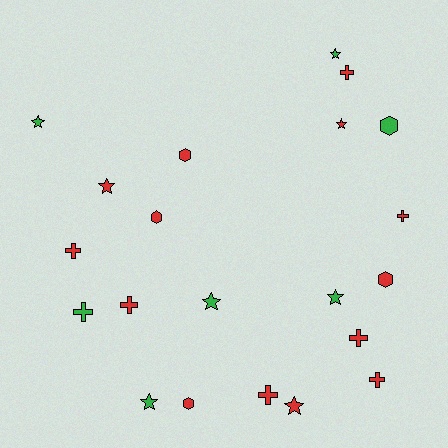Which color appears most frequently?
Red, with 14 objects.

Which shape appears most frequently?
Cross, with 8 objects.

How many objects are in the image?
There are 21 objects.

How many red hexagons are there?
There are 4 red hexagons.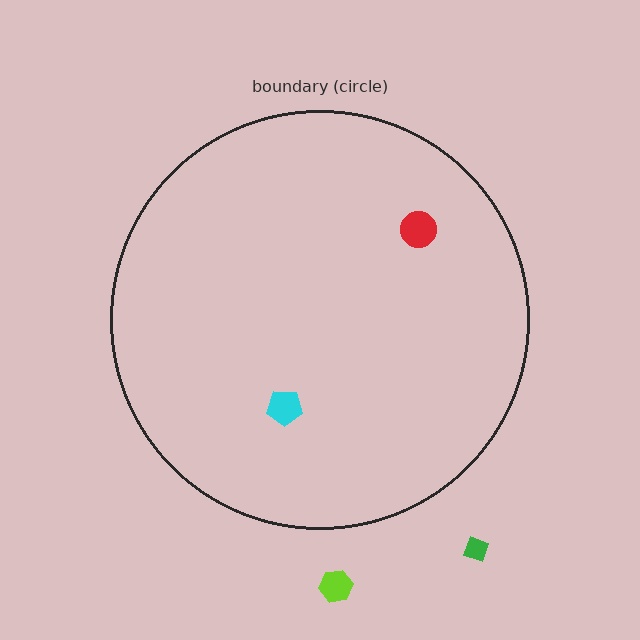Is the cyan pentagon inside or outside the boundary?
Inside.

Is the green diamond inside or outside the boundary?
Outside.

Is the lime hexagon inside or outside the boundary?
Outside.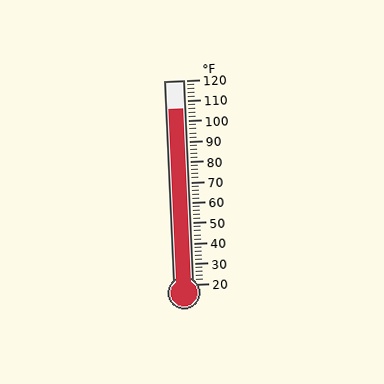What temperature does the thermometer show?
The thermometer shows approximately 106°F.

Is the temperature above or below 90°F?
The temperature is above 90°F.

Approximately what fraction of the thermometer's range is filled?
The thermometer is filled to approximately 85% of its range.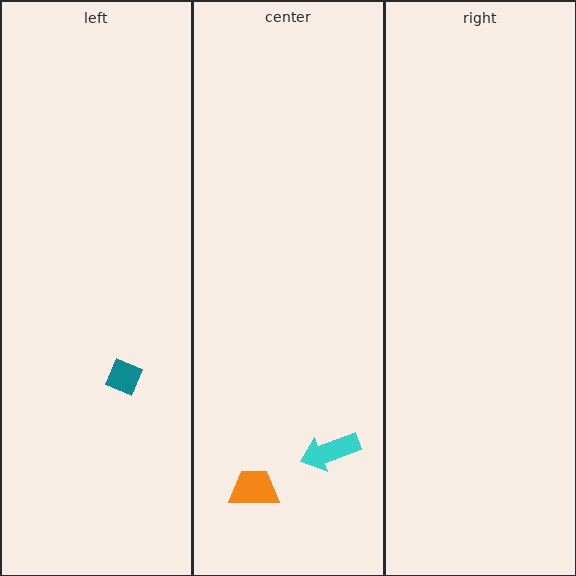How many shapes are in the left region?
1.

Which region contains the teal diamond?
The left region.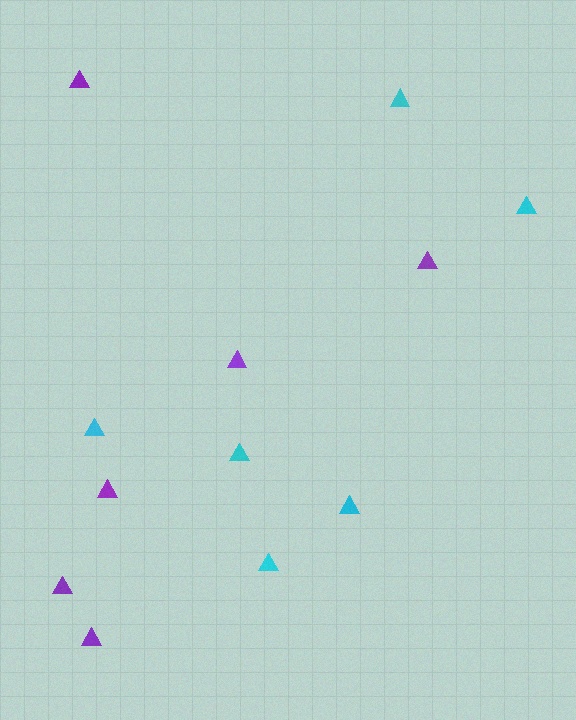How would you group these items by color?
There are 2 groups: one group of purple triangles (6) and one group of cyan triangles (6).